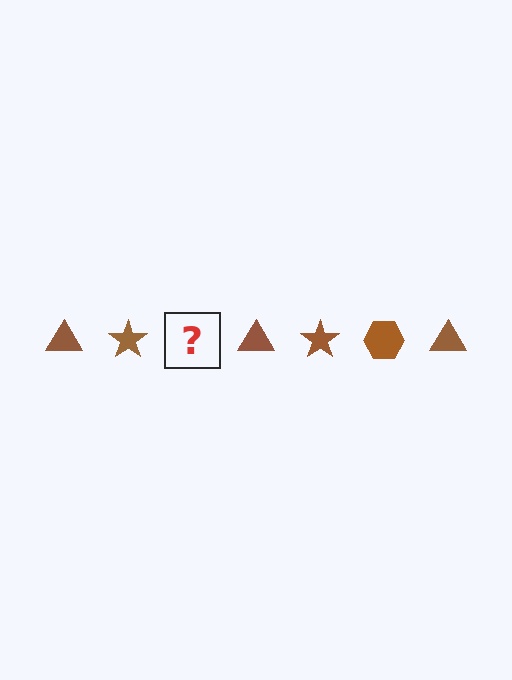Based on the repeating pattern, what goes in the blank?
The blank should be a brown hexagon.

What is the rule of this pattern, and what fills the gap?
The rule is that the pattern cycles through triangle, star, hexagon shapes in brown. The gap should be filled with a brown hexagon.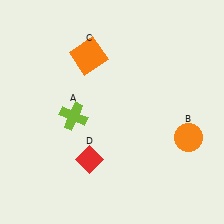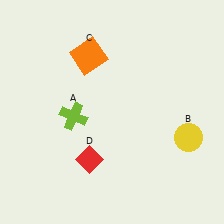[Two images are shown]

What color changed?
The circle (B) changed from orange in Image 1 to yellow in Image 2.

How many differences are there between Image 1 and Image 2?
There is 1 difference between the two images.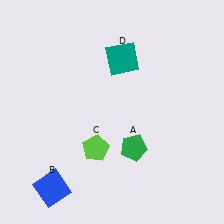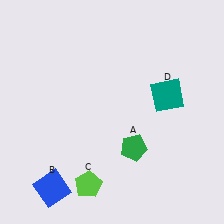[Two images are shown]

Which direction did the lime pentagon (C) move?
The lime pentagon (C) moved down.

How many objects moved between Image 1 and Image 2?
2 objects moved between the two images.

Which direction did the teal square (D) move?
The teal square (D) moved right.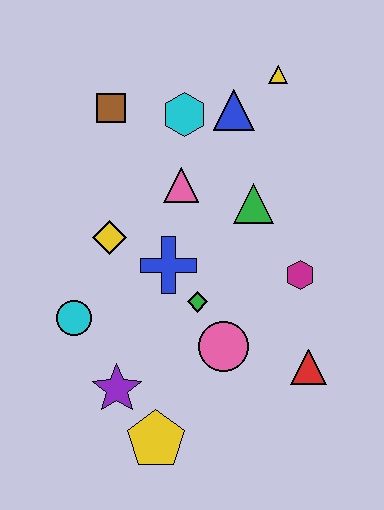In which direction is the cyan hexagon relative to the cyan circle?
The cyan hexagon is above the cyan circle.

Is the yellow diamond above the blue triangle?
No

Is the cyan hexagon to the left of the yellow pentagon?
No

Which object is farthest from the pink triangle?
The yellow pentagon is farthest from the pink triangle.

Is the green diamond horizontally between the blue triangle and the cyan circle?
Yes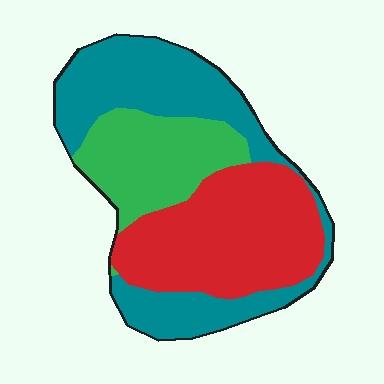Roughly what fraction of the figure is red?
Red covers around 35% of the figure.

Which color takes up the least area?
Green, at roughly 25%.